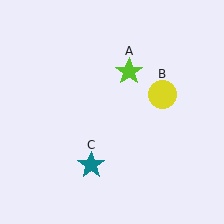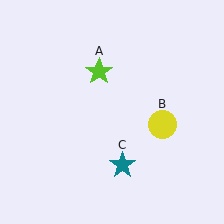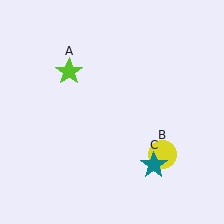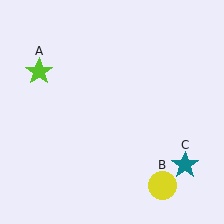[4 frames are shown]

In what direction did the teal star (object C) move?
The teal star (object C) moved right.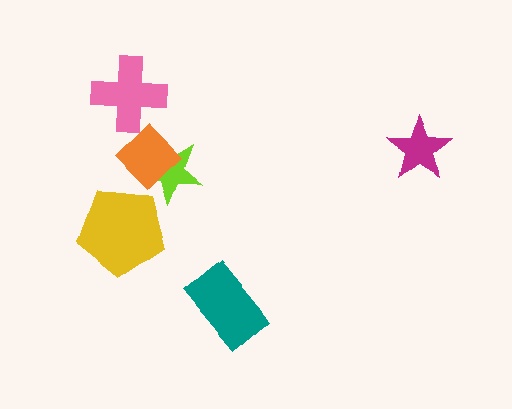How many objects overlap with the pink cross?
0 objects overlap with the pink cross.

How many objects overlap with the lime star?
1 object overlaps with the lime star.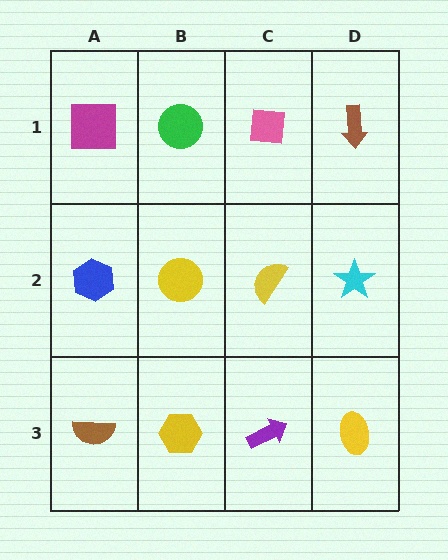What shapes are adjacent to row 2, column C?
A pink square (row 1, column C), a purple arrow (row 3, column C), a yellow circle (row 2, column B), a cyan star (row 2, column D).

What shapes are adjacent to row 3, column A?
A blue hexagon (row 2, column A), a yellow hexagon (row 3, column B).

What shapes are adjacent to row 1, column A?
A blue hexagon (row 2, column A), a green circle (row 1, column B).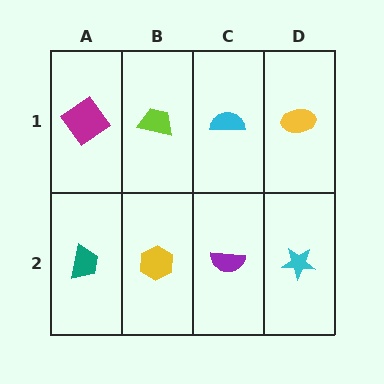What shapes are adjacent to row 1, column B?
A yellow hexagon (row 2, column B), a magenta diamond (row 1, column A), a cyan semicircle (row 1, column C).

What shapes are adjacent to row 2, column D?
A yellow ellipse (row 1, column D), a purple semicircle (row 2, column C).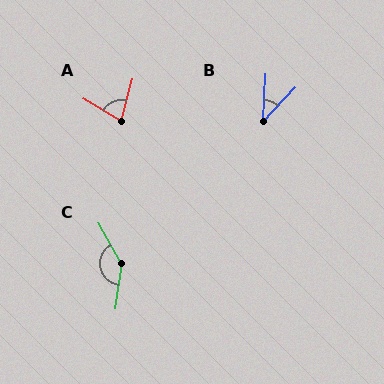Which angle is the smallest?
B, at approximately 41 degrees.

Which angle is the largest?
C, at approximately 143 degrees.